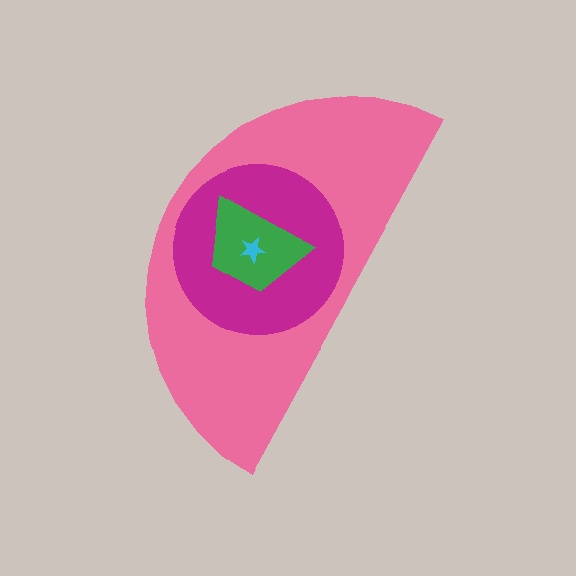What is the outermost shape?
The pink semicircle.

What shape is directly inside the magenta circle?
The green trapezoid.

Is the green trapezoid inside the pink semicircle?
Yes.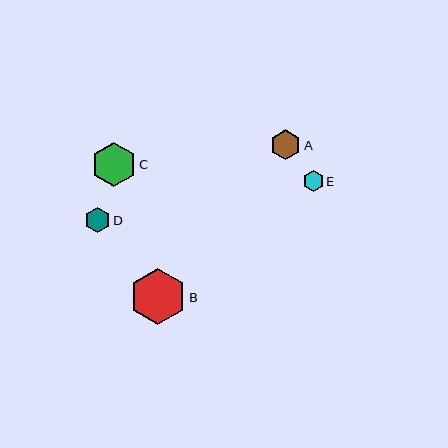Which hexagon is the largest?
Hexagon B is the largest with a size of approximately 56 pixels.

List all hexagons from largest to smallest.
From largest to smallest: B, C, A, D, E.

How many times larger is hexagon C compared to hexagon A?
Hexagon C is approximately 1.5 times the size of hexagon A.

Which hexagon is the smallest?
Hexagon E is the smallest with a size of approximately 20 pixels.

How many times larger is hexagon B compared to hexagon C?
Hexagon B is approximately 1.3 times the size of hexagon C.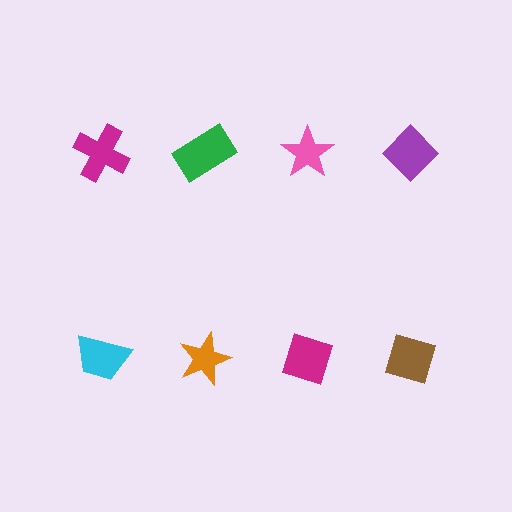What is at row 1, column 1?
A magenta cross.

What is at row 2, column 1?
A cyan trapezoid.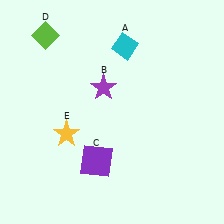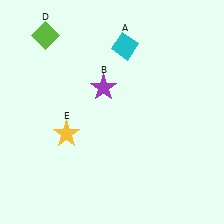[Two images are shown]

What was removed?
The purple square (C) was removed in Image 2.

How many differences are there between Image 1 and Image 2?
There is 1 difference between the two images.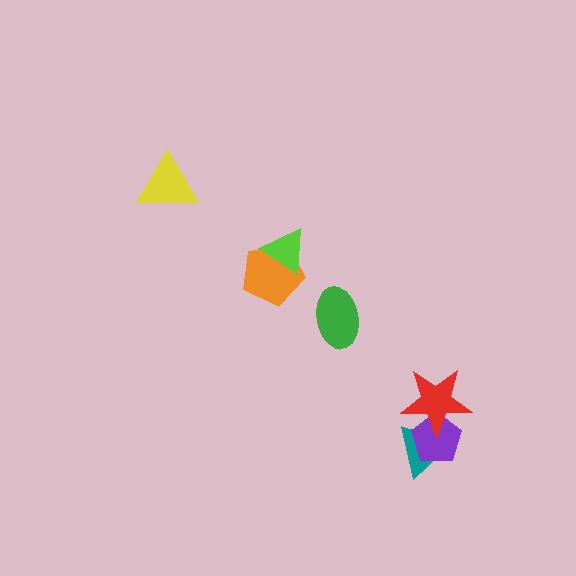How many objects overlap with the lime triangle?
1 object overlaps with the lime triangle.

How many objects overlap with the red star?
2 objects overlap with the red star.